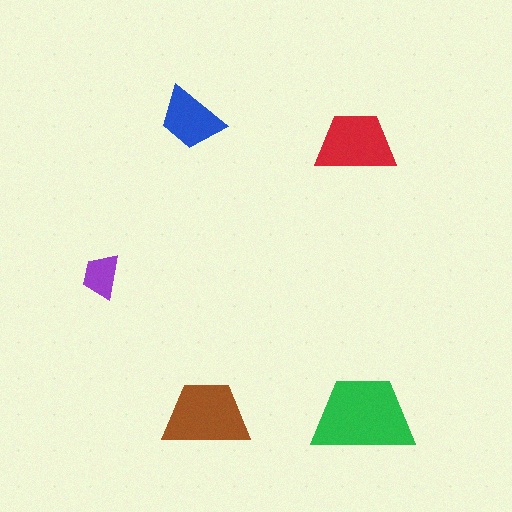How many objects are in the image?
There are 5 objects in the image.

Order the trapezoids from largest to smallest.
the green one, the brown one, the red one, the blue one, the purple one.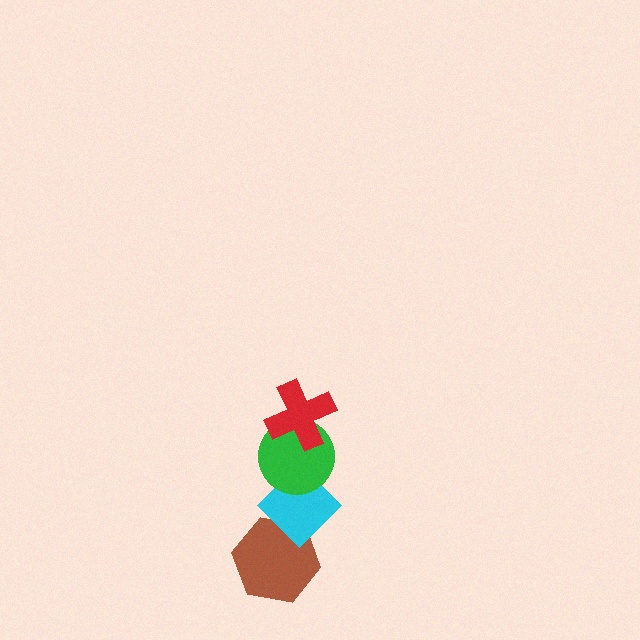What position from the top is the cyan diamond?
The cyan diamond is 3rd from the top.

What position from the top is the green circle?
The green circle is 2nd from the top.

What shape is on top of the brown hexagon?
The cyan diamond is on top of the brown hexagon.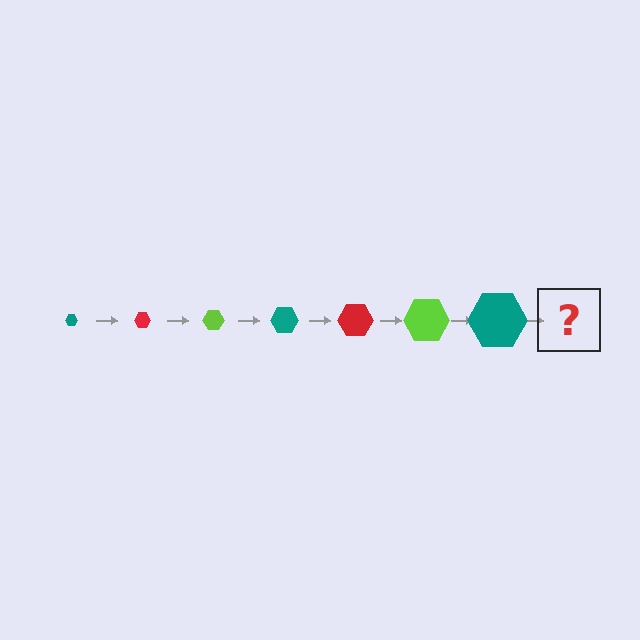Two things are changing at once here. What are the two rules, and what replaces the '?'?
The two rules are that the hexagon grows larger each step and the color cycles through teal, red, and lime. The '?' should be a red hexagon, larger than the previous one.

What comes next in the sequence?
The next element should be a red hexagon, larger than the previous one.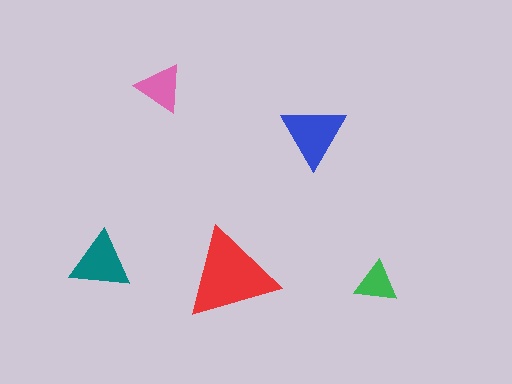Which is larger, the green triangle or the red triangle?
The red one.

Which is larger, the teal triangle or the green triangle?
The teal one.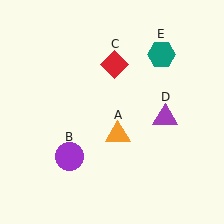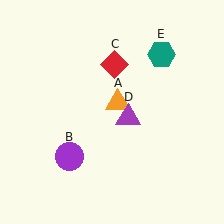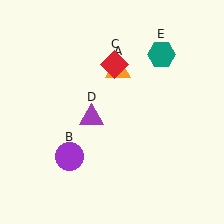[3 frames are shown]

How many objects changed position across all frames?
2 objects changed position: orange triangle (object A), purple triangle (object D).